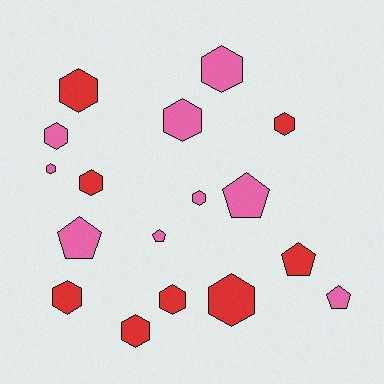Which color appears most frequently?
Pink, with 9 objects.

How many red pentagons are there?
There is 1 red pentagon.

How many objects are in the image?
There are 17 objects.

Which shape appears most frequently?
Hexagon, with 12 objects.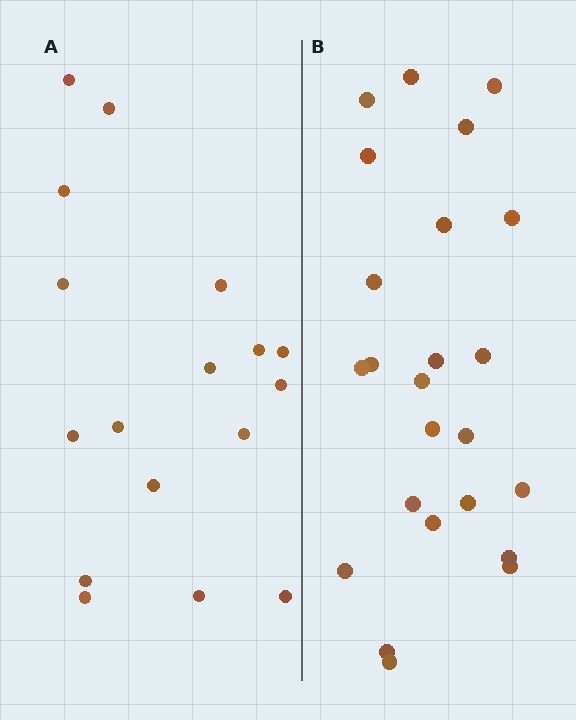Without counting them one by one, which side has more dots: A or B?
Region B (the right region) has more dots.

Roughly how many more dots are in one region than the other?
Region B has roughly 8 or so more dots than region A.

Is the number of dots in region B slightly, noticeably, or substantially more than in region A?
Region B has noticeably more, but not dramatically so. The ratio is roughly 1.4 to 1.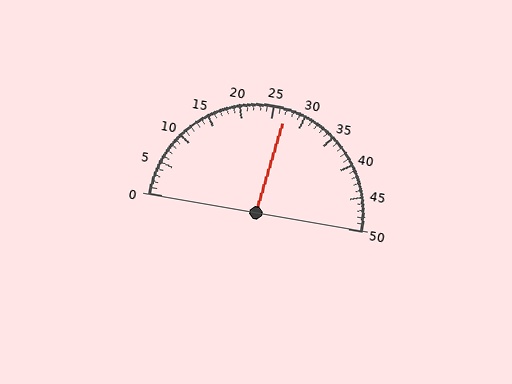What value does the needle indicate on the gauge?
The needle indicates approximately 27.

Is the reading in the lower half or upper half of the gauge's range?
The reading is in the upper half of the range (0 to 50).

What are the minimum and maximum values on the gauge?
The gauge ranges from 0 to 50.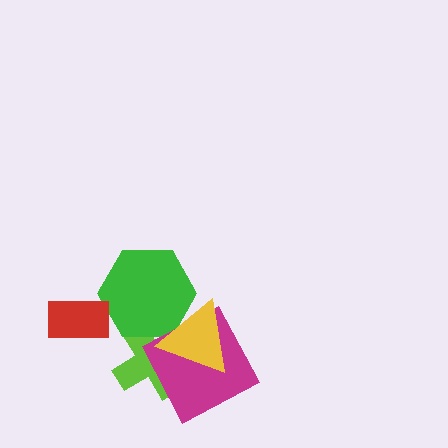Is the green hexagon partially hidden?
Yes, it is partially covered by another shape.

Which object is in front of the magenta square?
The yellow triangle is in front of the magenta square.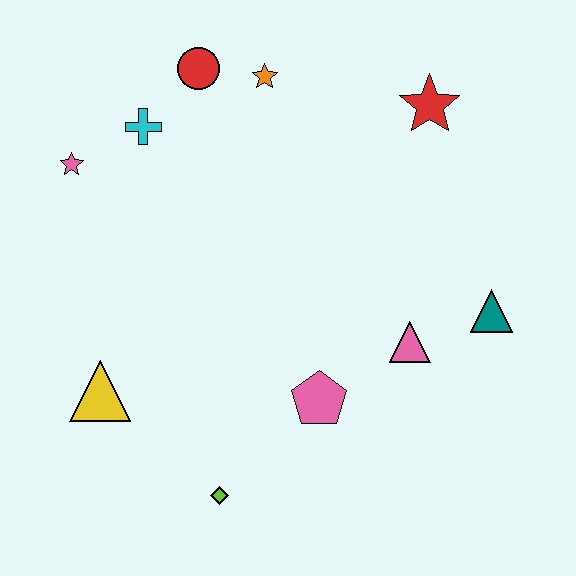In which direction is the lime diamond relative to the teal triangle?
The lime diamond is to the left of the teal triangle.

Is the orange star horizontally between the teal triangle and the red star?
No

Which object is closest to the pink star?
The cyan cross is closest to the pink star.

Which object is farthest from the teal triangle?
The pink star is farthest from the teal triangle.